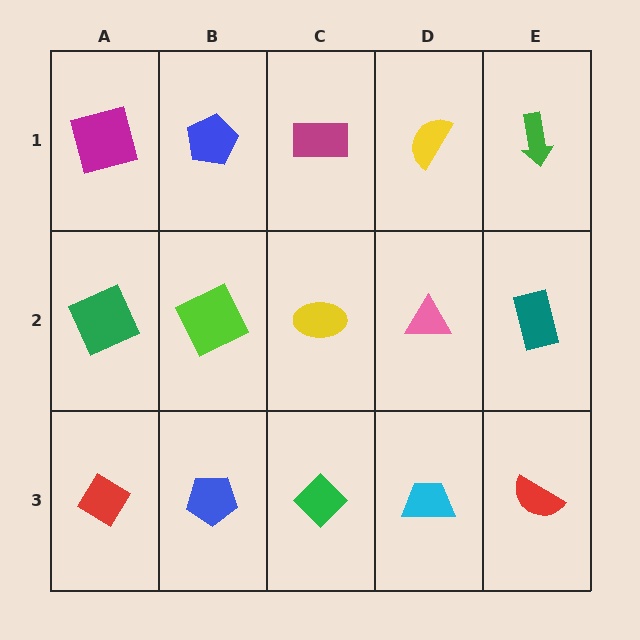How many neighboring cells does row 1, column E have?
2.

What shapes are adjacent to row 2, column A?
A magenta square (row 1, column A), a red diamond (row 3, column A), a lime square (row 2, column B).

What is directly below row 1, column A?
A green square.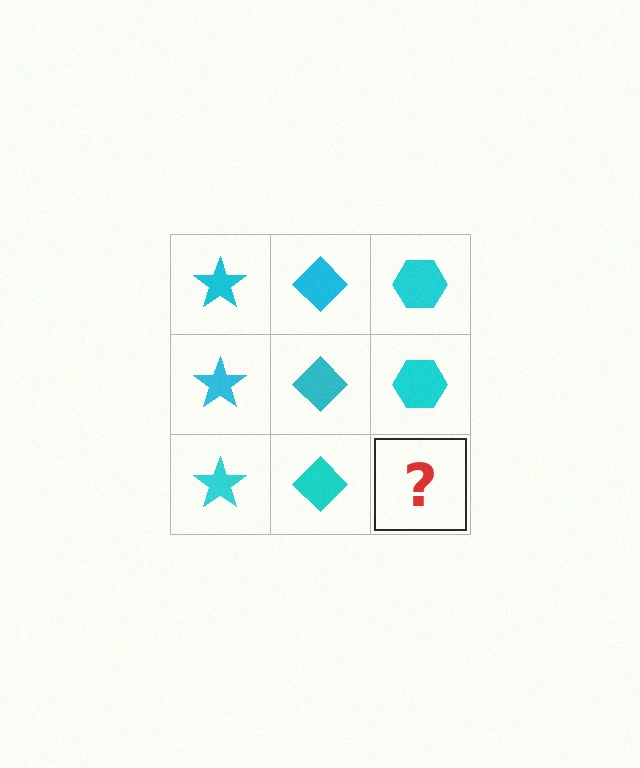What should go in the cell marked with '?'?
The missing cell should contain a cyan hexagon.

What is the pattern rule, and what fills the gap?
The rule is that each column has a consistent shape. The gap should be filled with a cyan hexagon.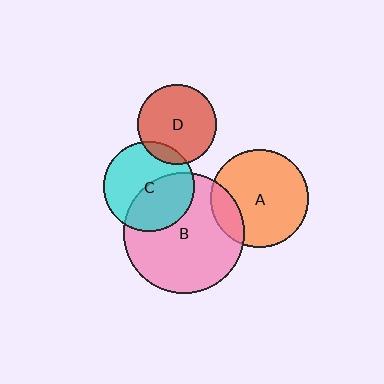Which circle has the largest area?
Circle B (pink).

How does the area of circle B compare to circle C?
Approximately 1.8 times.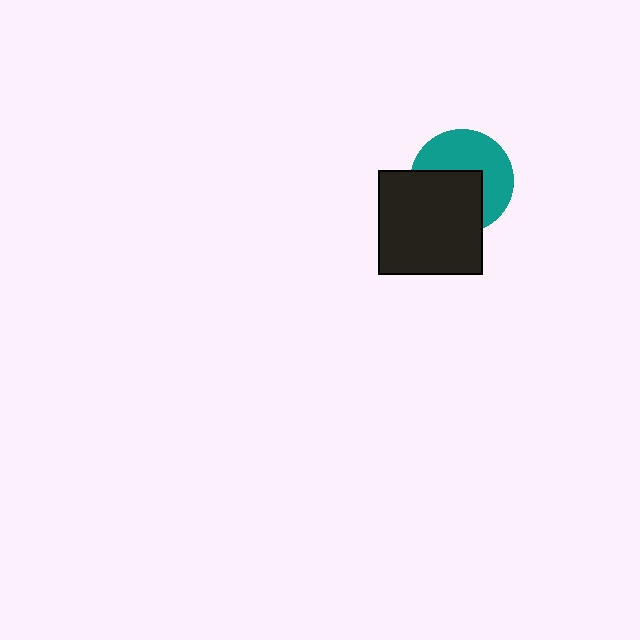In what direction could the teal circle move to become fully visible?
The teal circle could move toward the upper-right. That would shift it out from behind the black square entirely.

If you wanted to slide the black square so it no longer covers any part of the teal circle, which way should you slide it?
Slide it toward the lower-left — that is the most direct way to separate the two shapes.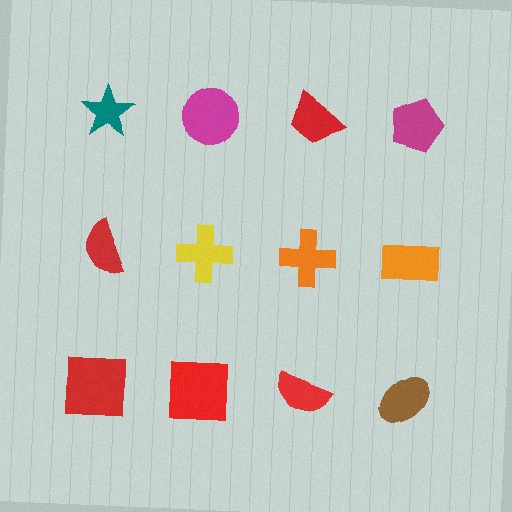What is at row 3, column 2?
A red square.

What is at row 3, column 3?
A red semicircle.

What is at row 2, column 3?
An orange cross.